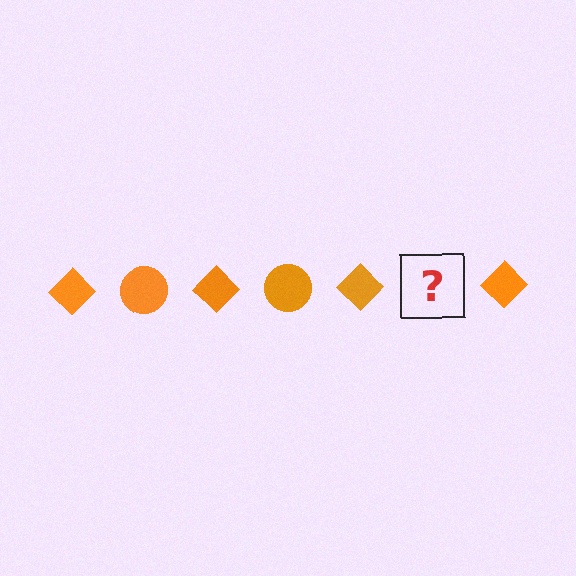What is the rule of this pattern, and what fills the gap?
The rule is that the pattern cycles through diamond, circle shapes in orange. The gap should be filled with an orange circle.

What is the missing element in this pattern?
The missing element is an orange circle.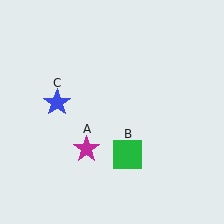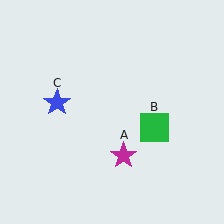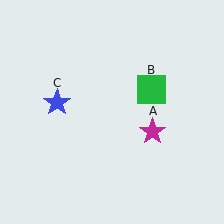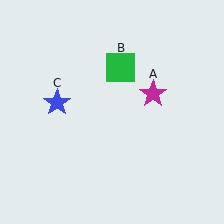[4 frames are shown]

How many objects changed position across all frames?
2 objects changed position: magenta star (object A), green square (object B).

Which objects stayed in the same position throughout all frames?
Blue star (object C) remained stationary.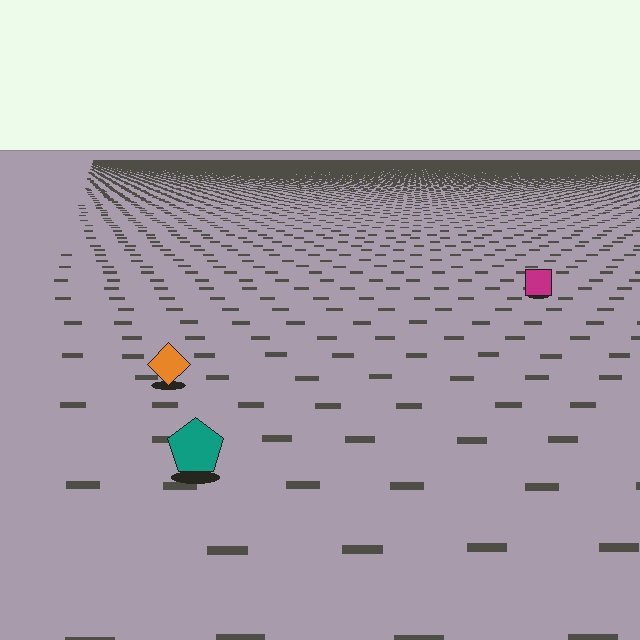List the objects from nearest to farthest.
From nearest to farthest: the teal pentagon, the orange diamond, the magenta square.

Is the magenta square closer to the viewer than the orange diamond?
No. The orange diamond is closer — you can tell from the texture gradient: the ground texture is coarser near it.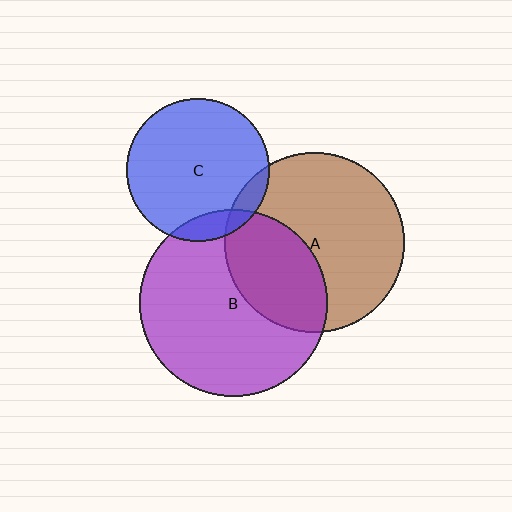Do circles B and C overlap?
Yes.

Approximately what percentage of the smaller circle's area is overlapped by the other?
Approximately 10%.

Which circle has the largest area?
Circle B (purple).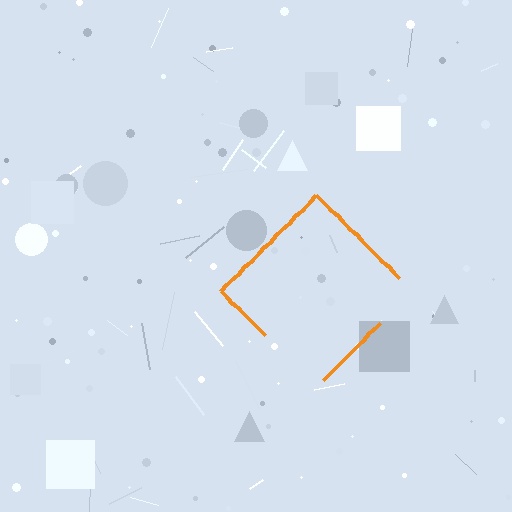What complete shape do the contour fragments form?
The contour fragments form a diamond.